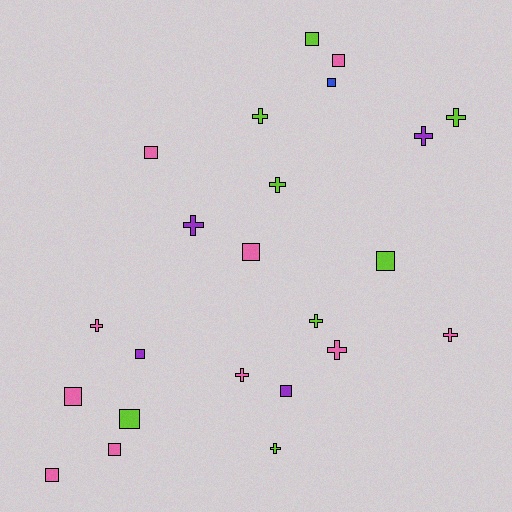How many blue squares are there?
There is 1 blue square.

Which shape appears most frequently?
Square, with 12 objects.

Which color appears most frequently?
Pink, with 10 objects.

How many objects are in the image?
There are 23 objects.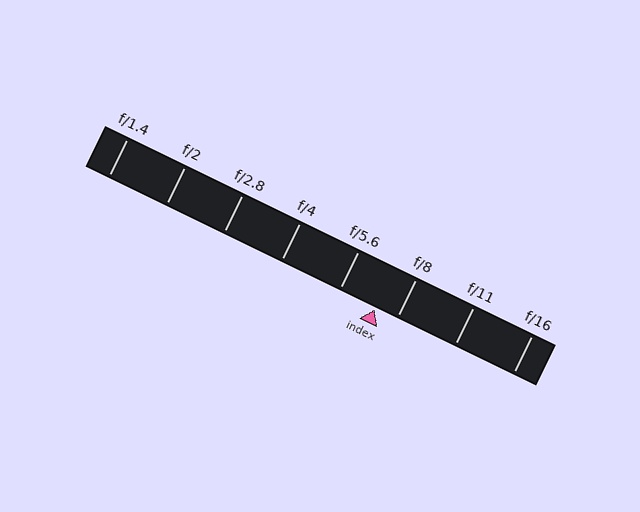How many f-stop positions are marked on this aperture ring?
There are 8 f-stop positions marked.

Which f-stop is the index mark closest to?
The index mark is closest to f/8.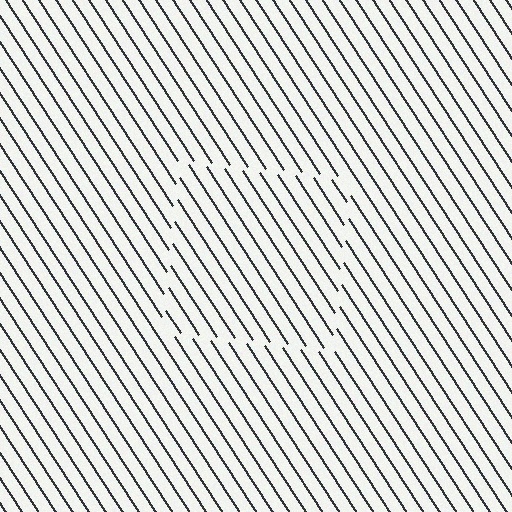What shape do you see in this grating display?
An illusory square. The interior of the shape contains the same grating, shifted by half a period — the contour is defined by the phase discontinuity where line-ends from the inner and outer gratings abut.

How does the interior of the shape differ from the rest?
The interior of the shape contains the same grating, shifted by half a period — the contour is defined by the phase discontinuity where line-ends from the inner and outer gratings abut.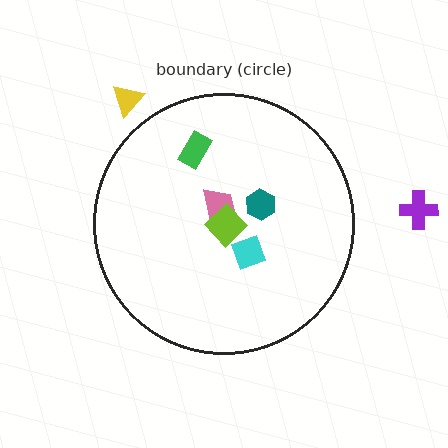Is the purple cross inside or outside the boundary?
Outside.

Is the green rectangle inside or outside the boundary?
Inside.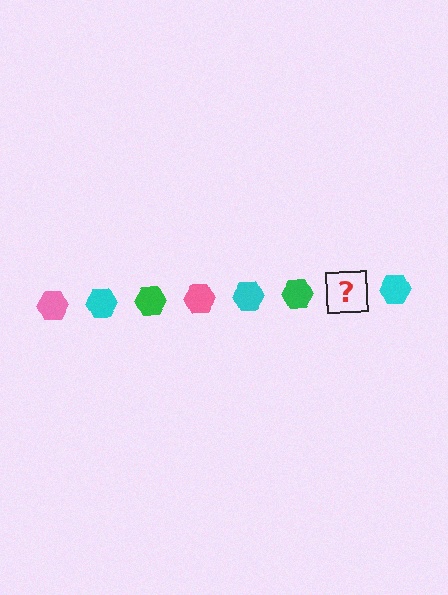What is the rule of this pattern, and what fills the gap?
The rule is that the pattern cycles through pink, cyan, green hexagons. The gap should be filled with a pink hexagon.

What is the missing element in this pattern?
The missing element is a pink hexagon.